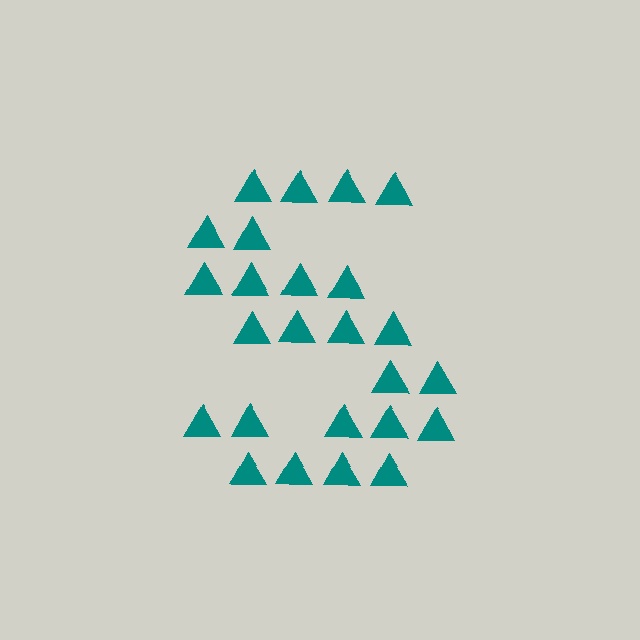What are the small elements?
The small elements are triangles.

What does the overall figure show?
The overall figure shows the letter S.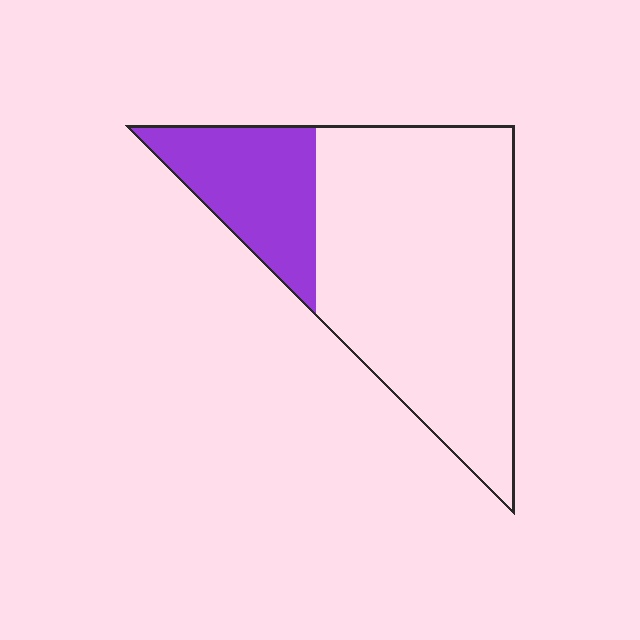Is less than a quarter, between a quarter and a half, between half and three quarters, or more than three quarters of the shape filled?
Less than a quarter.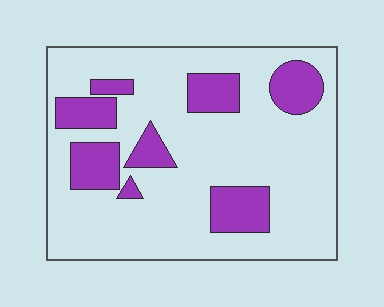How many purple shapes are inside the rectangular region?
8.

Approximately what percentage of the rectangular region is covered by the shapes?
Approximately 20%.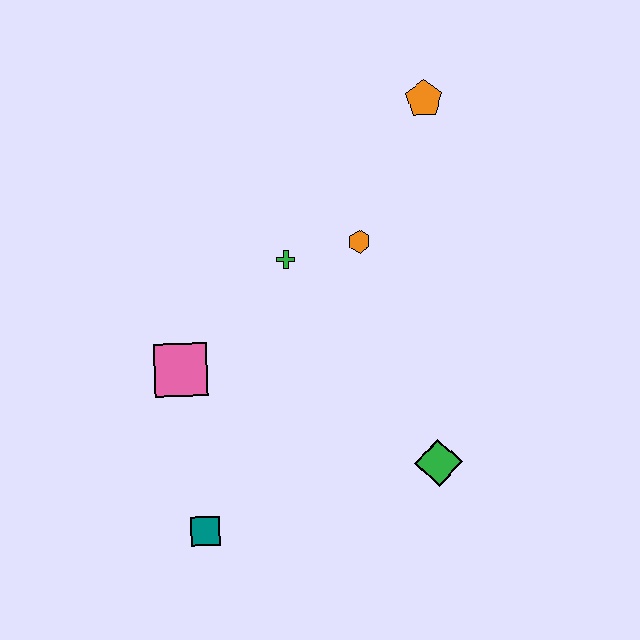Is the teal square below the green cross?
Yes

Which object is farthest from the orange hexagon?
The teal square is farthest from the orange hexagon.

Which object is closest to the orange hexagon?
The green cross is closest to the orange hexagon.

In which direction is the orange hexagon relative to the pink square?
The orange hexagon is to the right of the pink square.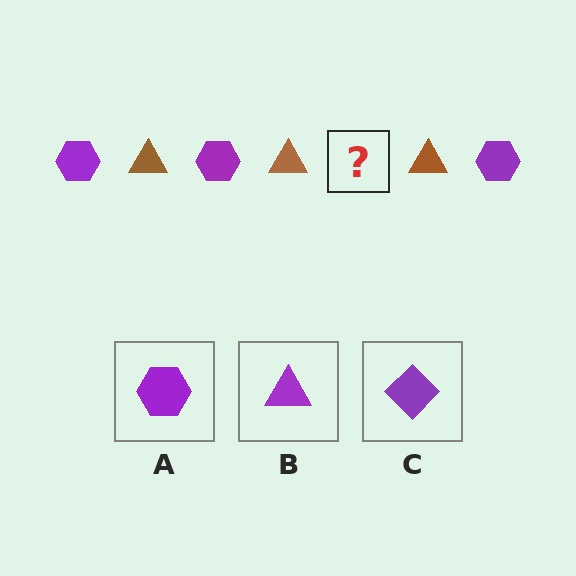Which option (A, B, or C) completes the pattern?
A.